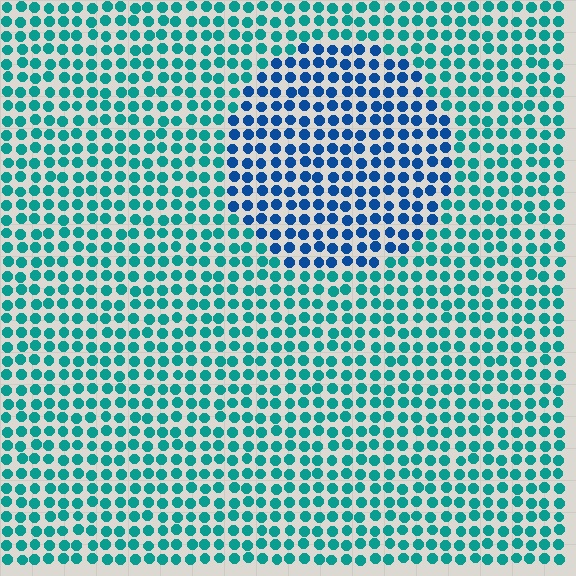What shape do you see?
I see a circle.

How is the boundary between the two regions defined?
The boundary is defined purely by a slight shift in hue (about 39 degrees). Spacing, size, and orientation are identical on both sides.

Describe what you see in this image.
The image is filled with small teal elements in a uniform arrangement. A circle-shaped region is visible where the elements are tinted to a slightly different hue, forming a subtle color boundary.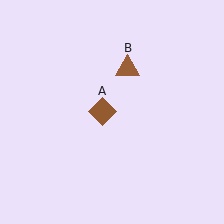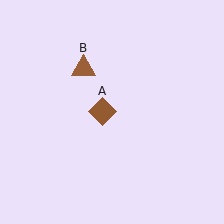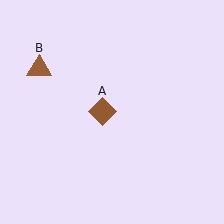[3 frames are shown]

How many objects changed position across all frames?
1 object changed position: brown triangle (object B).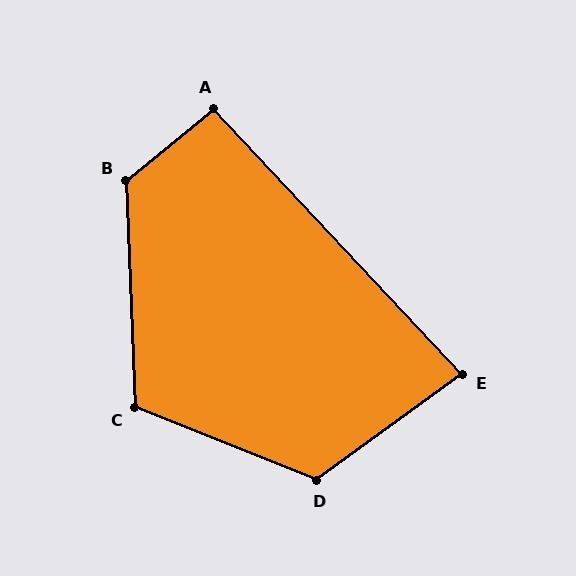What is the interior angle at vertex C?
Approximately 114 degrees (obtuse).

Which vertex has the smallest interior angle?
E, at approximately 83 degrees.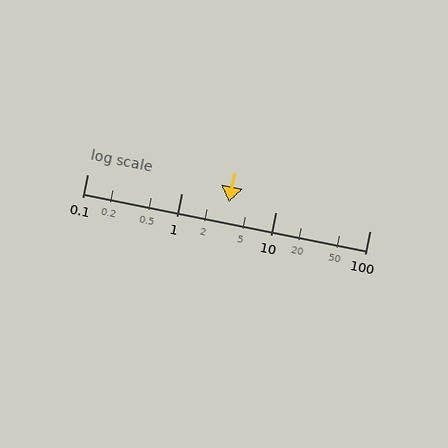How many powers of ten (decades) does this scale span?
The scale spans 3 decades, from 0.1 to 100.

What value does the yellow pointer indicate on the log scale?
The pointer indicates approximately 3.2.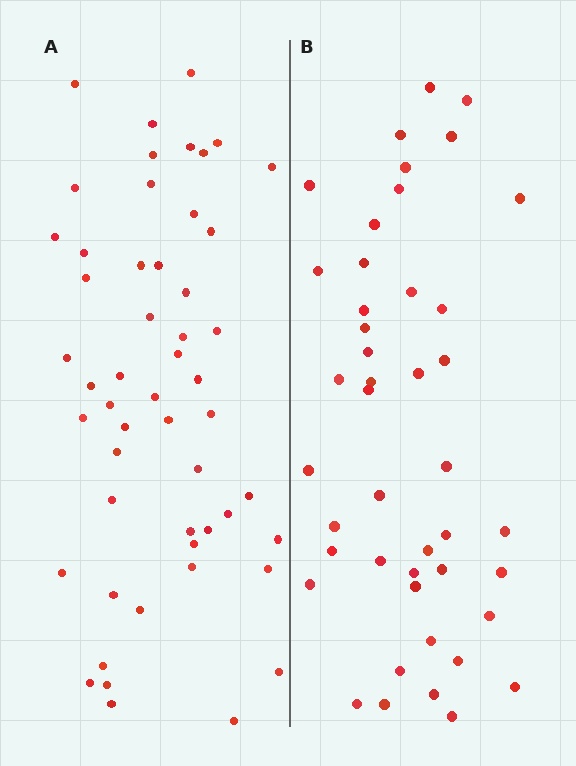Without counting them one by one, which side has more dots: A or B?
Region A (the left region) has more dots.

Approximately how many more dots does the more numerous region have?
Region A has roughly 8 or so more dots than region B.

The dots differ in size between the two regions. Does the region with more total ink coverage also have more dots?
No. Region B has more total ink coverage because its dots are larger, but region A actually contains more individual dots. Total area can be misleading — the number of items is what matters here.